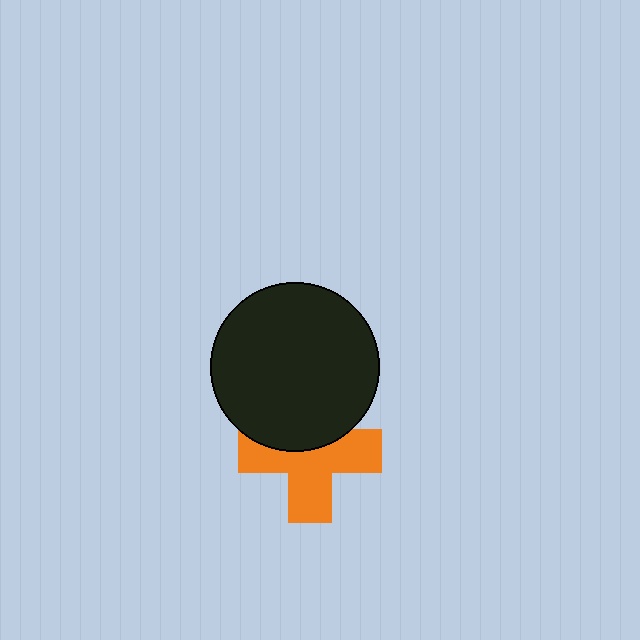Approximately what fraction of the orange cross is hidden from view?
Roughly 37% of the orange cross is hidden behind the black circle.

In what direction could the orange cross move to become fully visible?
The orange cross could move down. That would shift it out from behind the black circle entirely.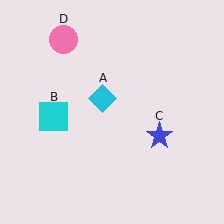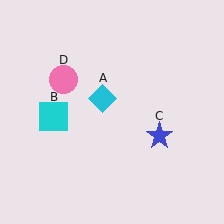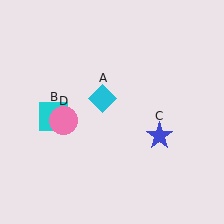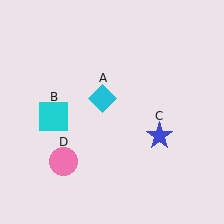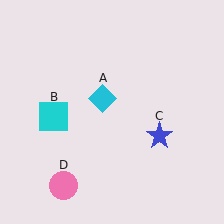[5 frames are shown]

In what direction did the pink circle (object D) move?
The pink circle (object D) moved down.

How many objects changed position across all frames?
1 object changed position: pink circle (object D).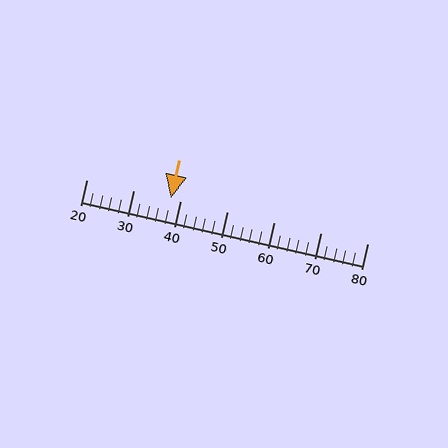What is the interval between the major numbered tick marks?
The major tick marks are spaced 10 units apart.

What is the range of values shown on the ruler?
The ruler shows values from 20 to 80.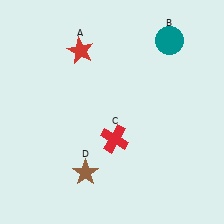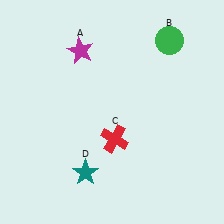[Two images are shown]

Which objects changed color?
A changed from red to magenta. B changed from teal to green. D changed from brown to teal.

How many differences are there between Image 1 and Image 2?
There are 3 differences between the two images.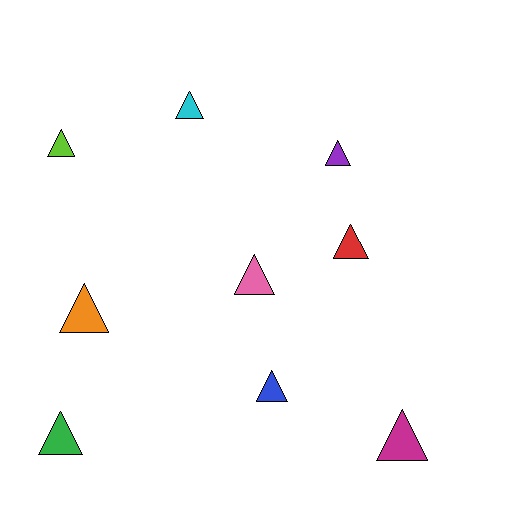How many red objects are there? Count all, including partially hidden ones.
There is 1 red object.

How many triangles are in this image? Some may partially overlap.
There are 9 triangles.